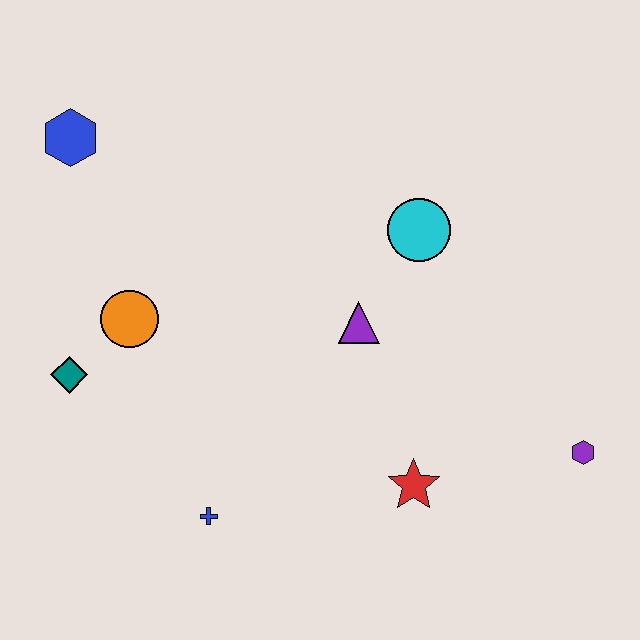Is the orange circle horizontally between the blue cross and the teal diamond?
Yes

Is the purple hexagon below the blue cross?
No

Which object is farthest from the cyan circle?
The teal diamond is farthest from the cyan circle.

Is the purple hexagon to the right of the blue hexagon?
Yes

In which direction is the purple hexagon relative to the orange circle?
The purple hexagon is to the right of the orange circle.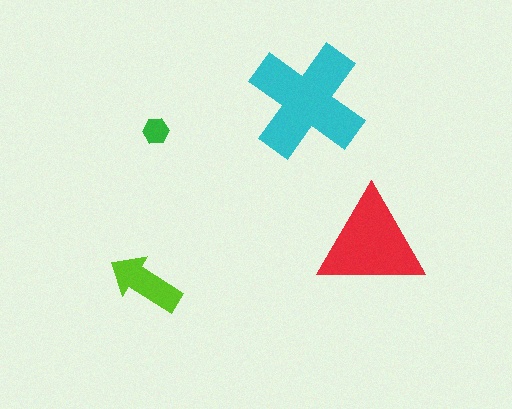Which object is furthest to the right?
The red triangle is rightmost.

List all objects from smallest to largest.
The green hexagon, the lime arrow, the red triangle, the cyan cross.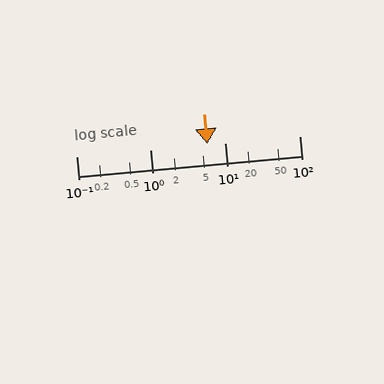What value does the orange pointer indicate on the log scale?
The pointer indicates approximately 5.7.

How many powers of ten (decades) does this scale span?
The scale spans 3 decades, from 0.1 to 100.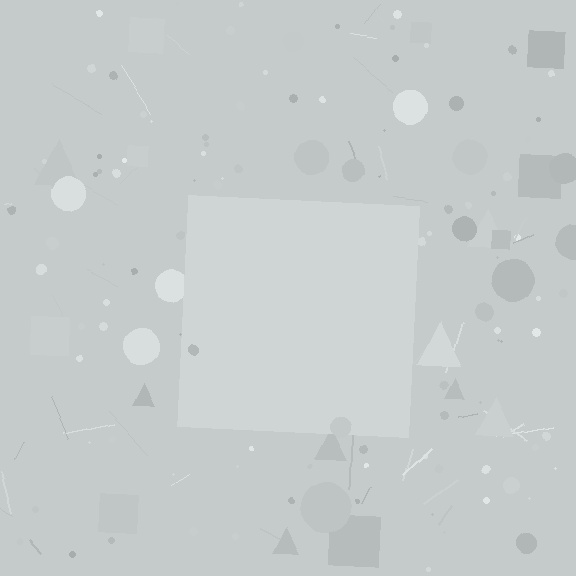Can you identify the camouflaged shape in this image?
The camouflaged shape is a square.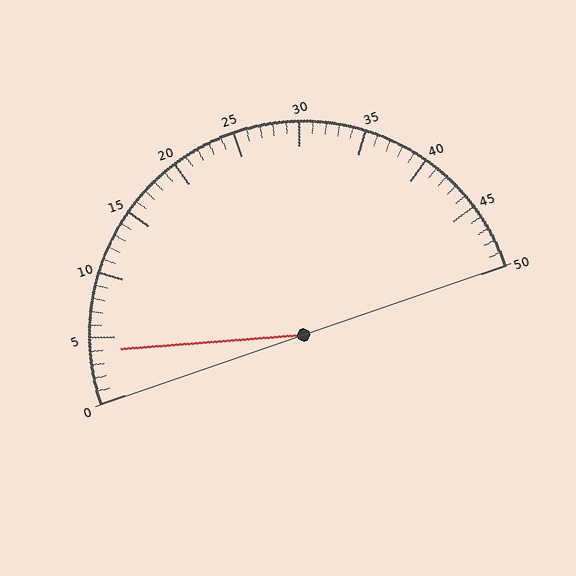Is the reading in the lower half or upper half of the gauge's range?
The reading is in the lower half of the range (0 to 50).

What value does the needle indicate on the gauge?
The needle indicates approximately 4.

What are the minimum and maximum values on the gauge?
The gauge ranges from 0 to 50.